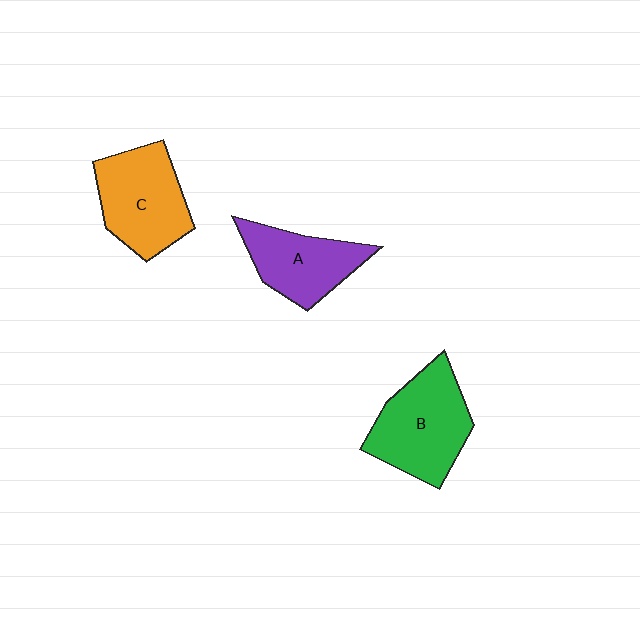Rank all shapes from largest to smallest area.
From largest to smallest: B (green), C (orange), A (purple).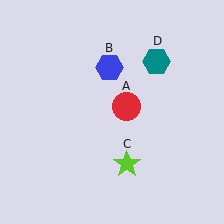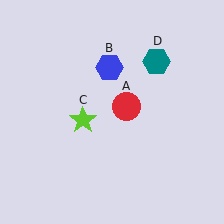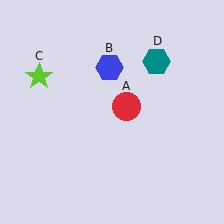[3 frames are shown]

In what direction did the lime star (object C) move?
The lime star (object C) moved up and to the left.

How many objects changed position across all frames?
1 object changed position: lime star (object C).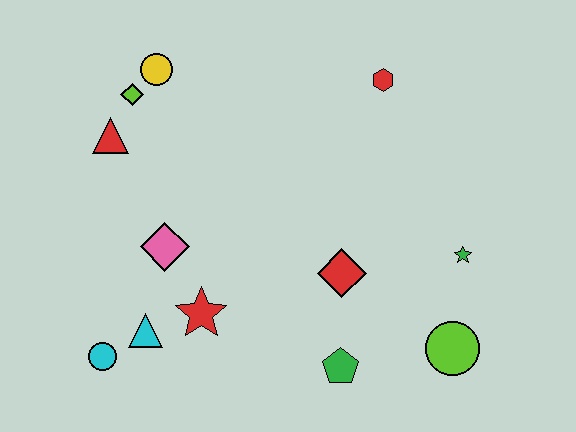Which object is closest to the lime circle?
The green star is closest to the lime circle.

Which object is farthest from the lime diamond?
The lime circle is farthest from the lime diamond.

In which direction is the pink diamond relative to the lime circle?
The pink diamond is to the left of the lime circle.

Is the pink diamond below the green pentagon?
No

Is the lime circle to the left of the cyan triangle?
No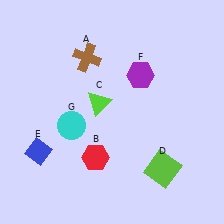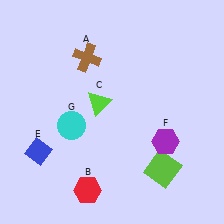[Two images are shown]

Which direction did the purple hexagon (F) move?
The purple hexagon (F) moved down.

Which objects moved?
The objects that moved are: the red hexagon (B), the purple hexagon (F).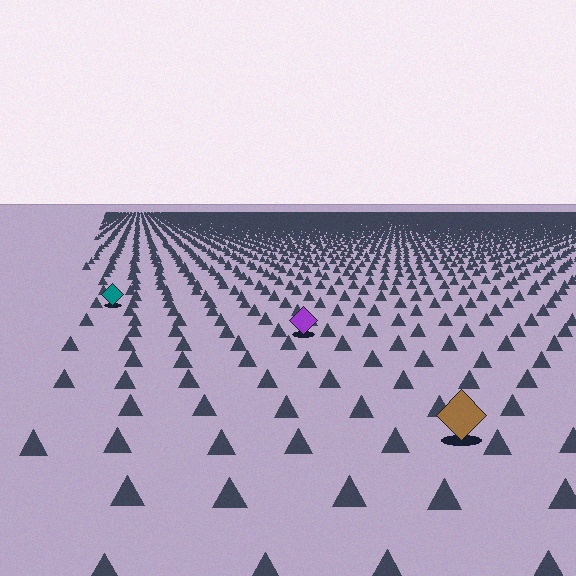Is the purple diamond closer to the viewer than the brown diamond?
No. The brown diamond is closer — you can tell from the texture gradient: the ground texture is coarser near it.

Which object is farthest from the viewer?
The teal diamond is farthest from the viewer. It appears smaller and the ground texture around it is denser.